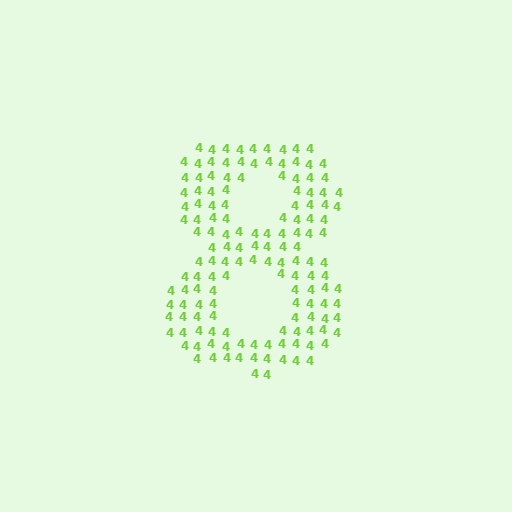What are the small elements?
The small elements are digit 4's.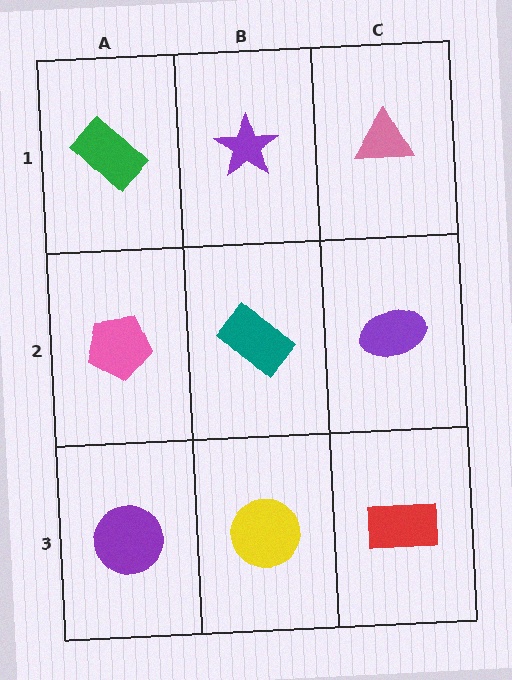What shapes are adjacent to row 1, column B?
A teal rectangle (row 2, column B), a green rectangle (row 1, column A), a pink triangle (row 1, column C).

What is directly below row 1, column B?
A teal rectangle.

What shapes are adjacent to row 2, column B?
A purple star (row 1, column B), a yellow circle (row 3, column B), a pink pentagon (row 2, column A), a purple ellipse (row 2, column C).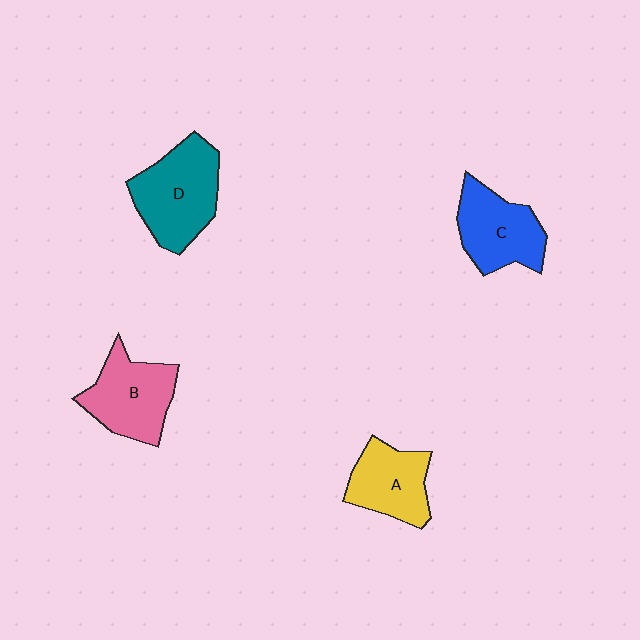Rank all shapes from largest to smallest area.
From largest to smallest: D (teal), B (pink), C (blue), A (yellow).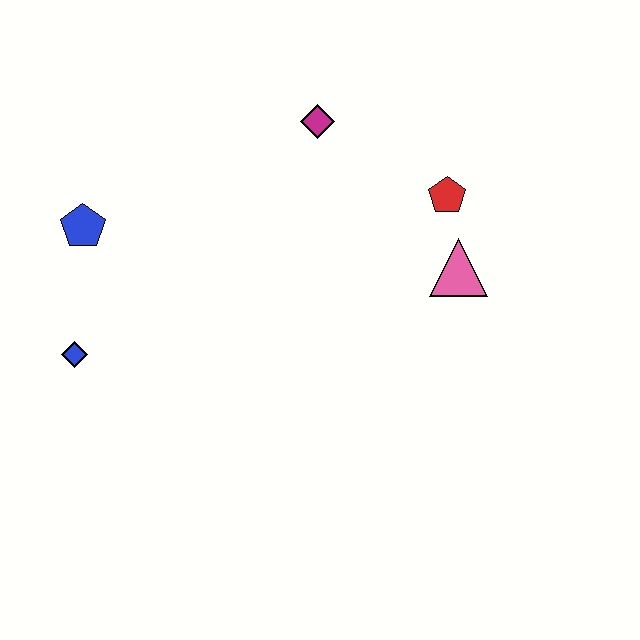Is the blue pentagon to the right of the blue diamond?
Yes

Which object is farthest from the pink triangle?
The blue diamond is farthest from the pink triangle.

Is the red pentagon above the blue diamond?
Yes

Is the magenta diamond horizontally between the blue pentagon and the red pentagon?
Yes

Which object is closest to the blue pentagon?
The blue diamond is closest to the blue pentagon.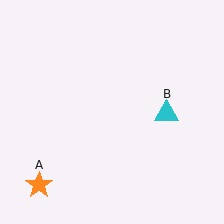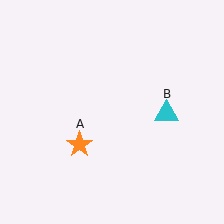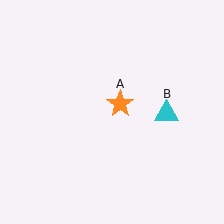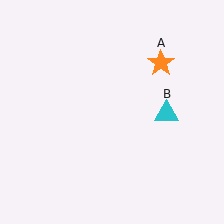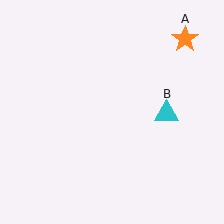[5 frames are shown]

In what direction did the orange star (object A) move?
The orange star (object A) moved up and to the right.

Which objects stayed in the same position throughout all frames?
Cyan triangle (object B) remained stationary.